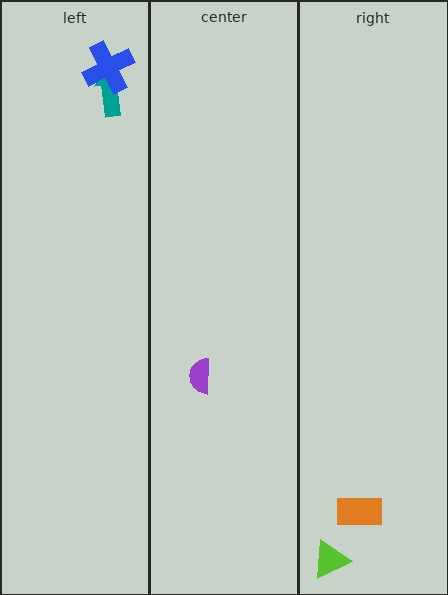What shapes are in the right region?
The orange rectangle, the lime triangle.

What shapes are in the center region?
The purple semicircle.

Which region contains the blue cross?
The left region.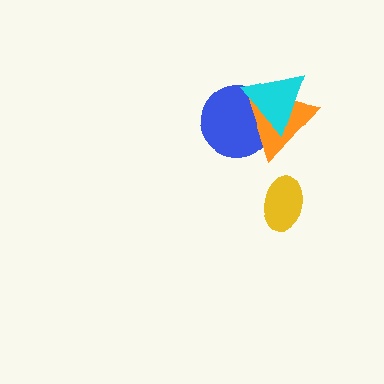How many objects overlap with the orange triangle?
2 objects overlap with the orange triangle.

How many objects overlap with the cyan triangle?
2 objects overlap with the cyan triangle.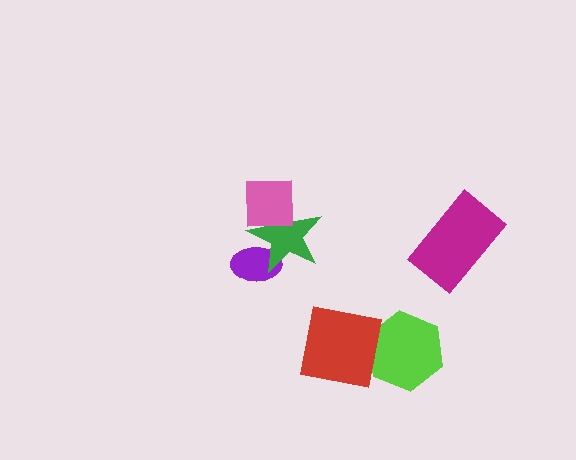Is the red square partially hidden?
No, no other shape covers it.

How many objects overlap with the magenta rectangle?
0 objects overlap with the magenta rectangle.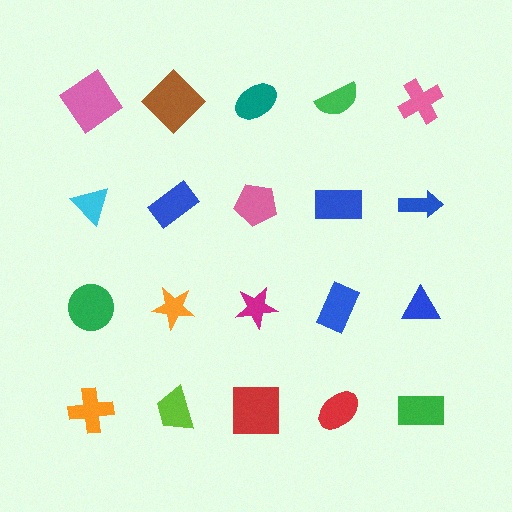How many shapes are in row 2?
5 shapes.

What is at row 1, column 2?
A brown diamond.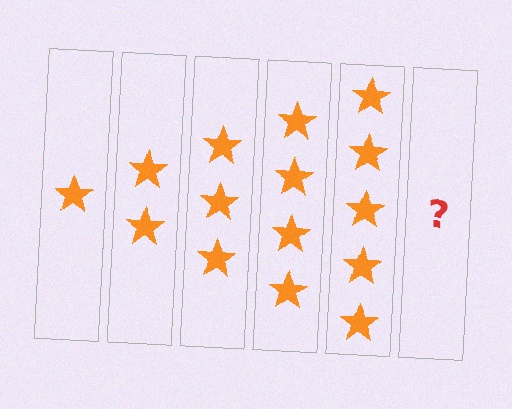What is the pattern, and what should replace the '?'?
The pattern is that each step adds one more star. The '?' should be 6 stars.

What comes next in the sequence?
The next element should be 6 stars.